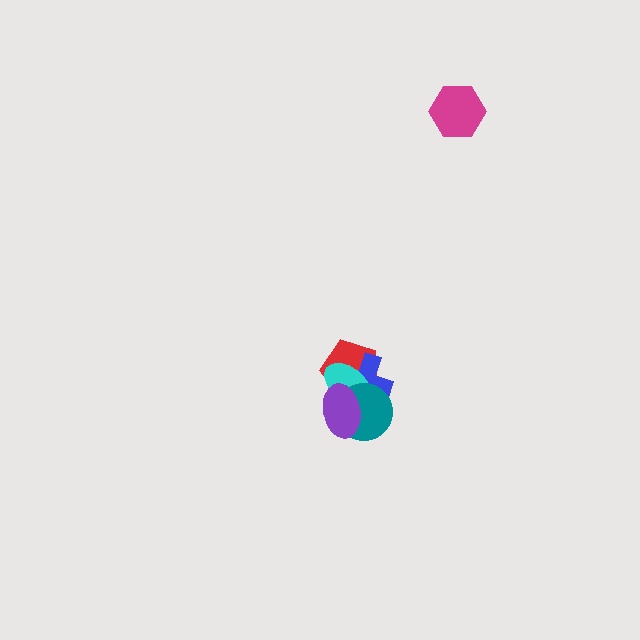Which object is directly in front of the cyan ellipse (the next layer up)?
The teal circle is directly in front of the cyan ellipse.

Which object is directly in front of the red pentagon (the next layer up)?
The blue cross is directly in front of the red pentagon.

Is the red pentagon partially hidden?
Yes, it is partially covered by another shape.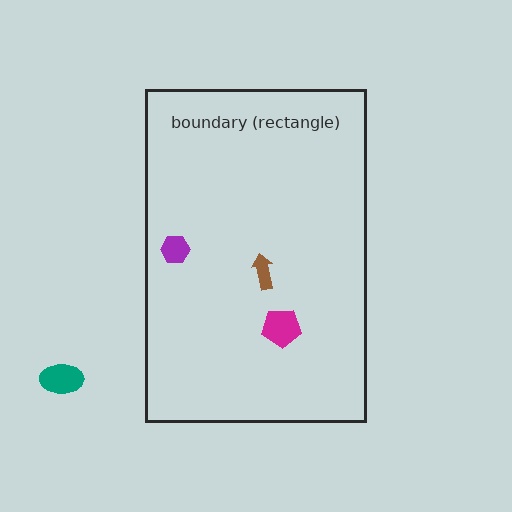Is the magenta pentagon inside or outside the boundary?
Inside.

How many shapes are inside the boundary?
3 inside, 1 outside.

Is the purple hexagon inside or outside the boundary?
Inside.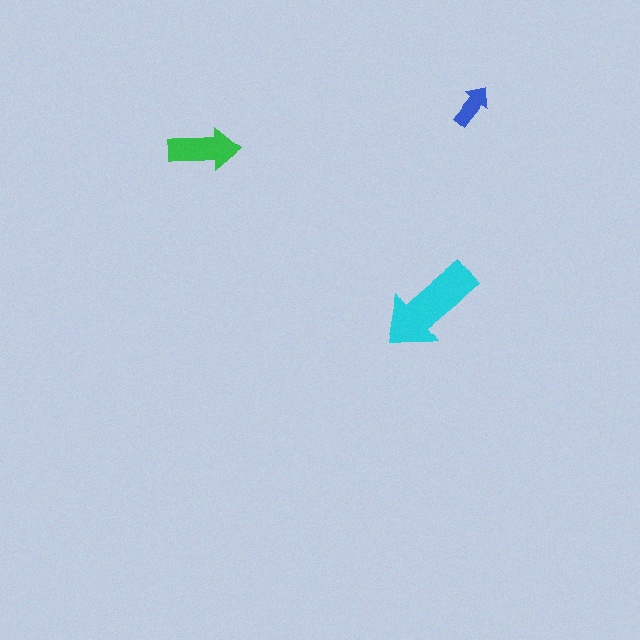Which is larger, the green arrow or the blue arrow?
The green one.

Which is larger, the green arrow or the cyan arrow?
The cyan one.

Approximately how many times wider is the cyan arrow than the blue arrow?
About 2.5 times wider.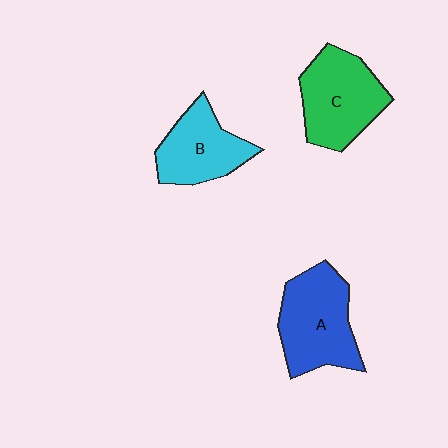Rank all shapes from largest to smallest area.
From largest to smallest: A (blue), C (green), B (cyan).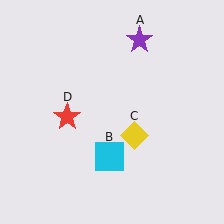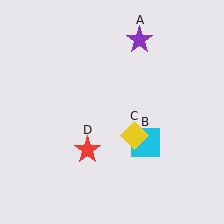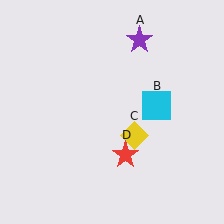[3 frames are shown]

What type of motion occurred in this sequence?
The cyan square (object B), red star (object D) rotated counterclockwise around the center of the scene.